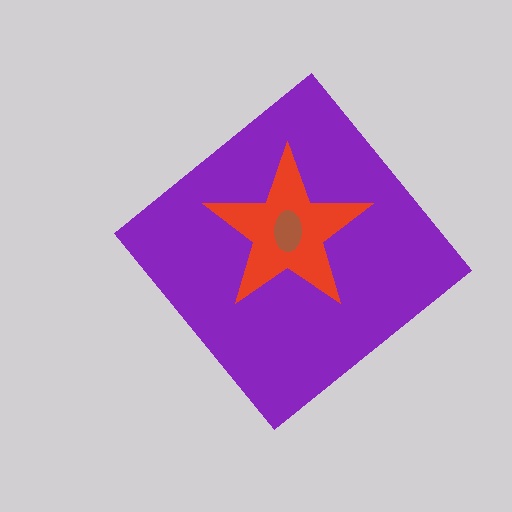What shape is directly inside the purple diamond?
The red star.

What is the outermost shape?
The purple diamond.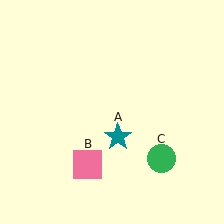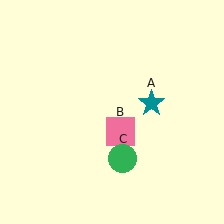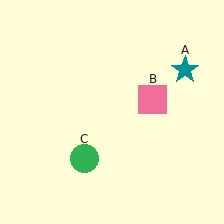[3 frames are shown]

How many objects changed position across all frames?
3 objects changed position: teal star (object A), pink square (object B), green circle (object C).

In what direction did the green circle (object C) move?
The green circle (object C) moved left.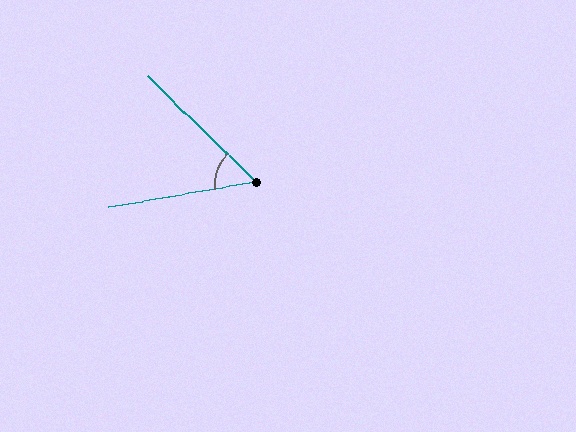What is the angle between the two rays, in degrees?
Approximately 54 degrees.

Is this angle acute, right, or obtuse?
It is acute.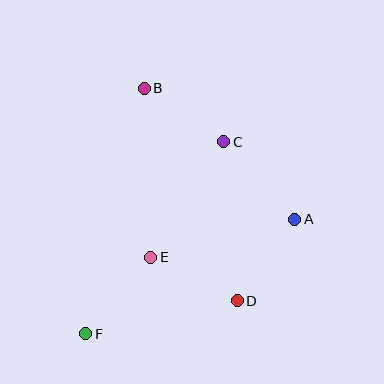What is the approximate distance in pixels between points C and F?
The distance between C and F is approximately 236 pixels.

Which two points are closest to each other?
Points B and C are closest to each other.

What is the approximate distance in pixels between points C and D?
The distance between C and D is approximately 160 pixels.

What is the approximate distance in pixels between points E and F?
The distance between E and F is approximately 101 pixels.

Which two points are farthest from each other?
Points B and F are farthest from each other.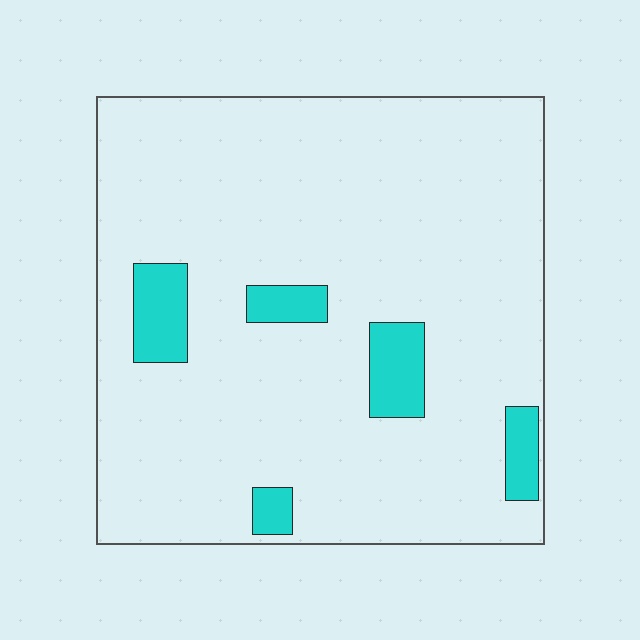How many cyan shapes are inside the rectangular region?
5.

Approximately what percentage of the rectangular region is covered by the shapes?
Approximately 10%.